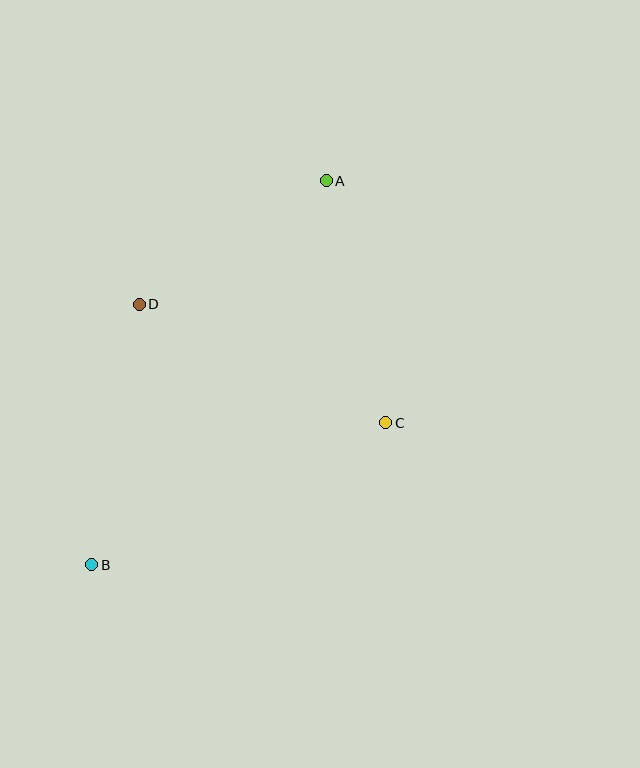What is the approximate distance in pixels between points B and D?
The distance between B and D is approximately 265 pixels.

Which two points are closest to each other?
Points A and D are closest to each other.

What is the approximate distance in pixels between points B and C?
The distance between B and C is approximately 327 pixels.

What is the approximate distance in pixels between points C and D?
The distance between C and D is approximately 273 pixels.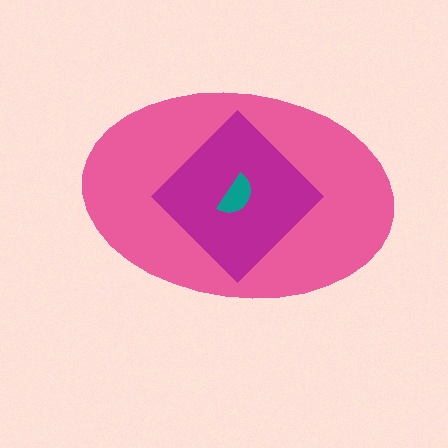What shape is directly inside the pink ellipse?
The magenta diamond.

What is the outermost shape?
The pink ellipse.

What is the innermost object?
The teal semicircle.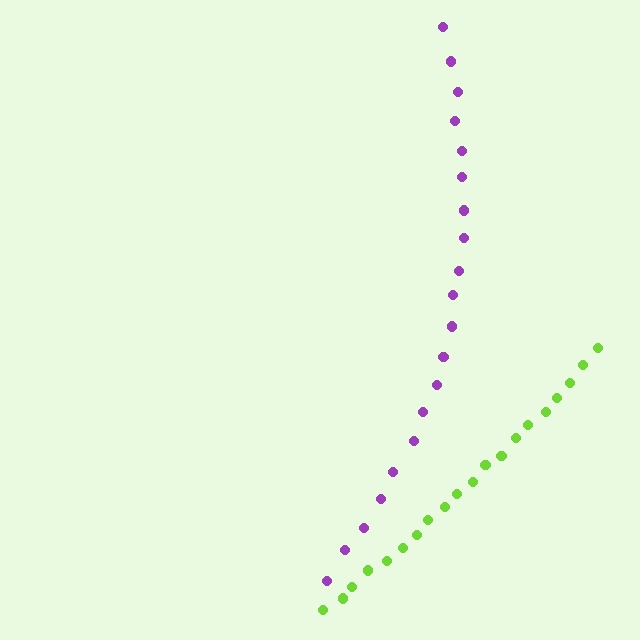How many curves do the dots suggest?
There are 2 distinct paths.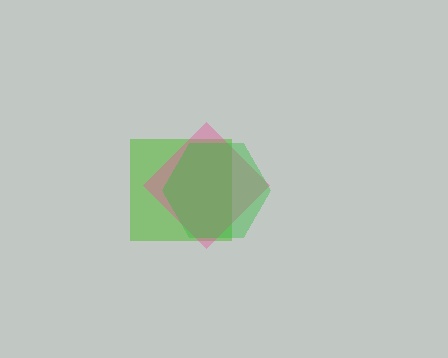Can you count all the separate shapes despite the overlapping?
Yes, there are 3 separate shapes.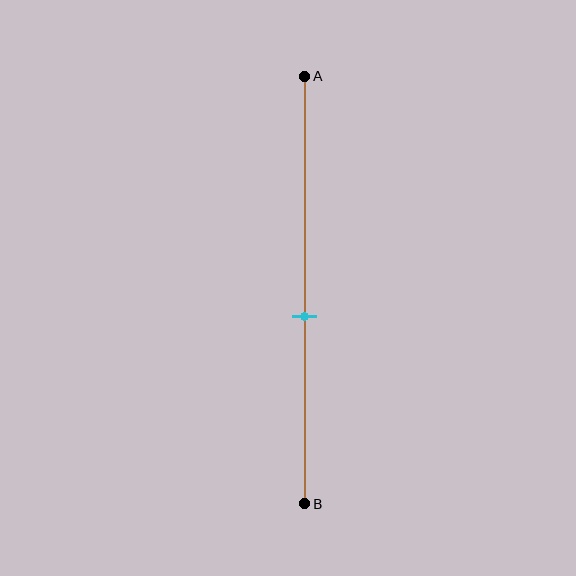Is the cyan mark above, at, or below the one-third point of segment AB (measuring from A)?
The cyan mark is below the one-third point of segment AB.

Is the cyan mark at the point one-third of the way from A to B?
No, the mark is at about 55% from A, not at the 33% one-third point.